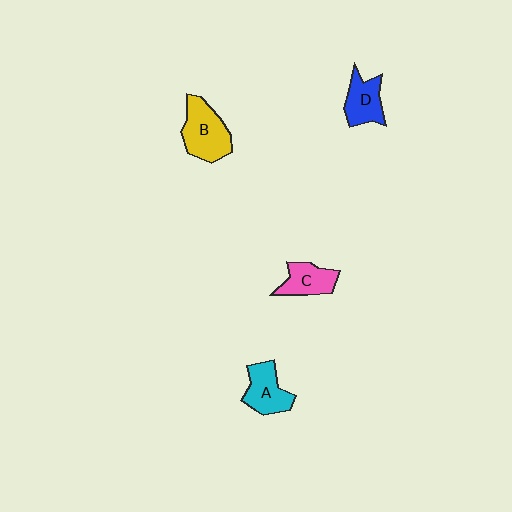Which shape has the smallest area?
Shape C (pink).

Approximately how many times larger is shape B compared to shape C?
Approximately 1.5 times.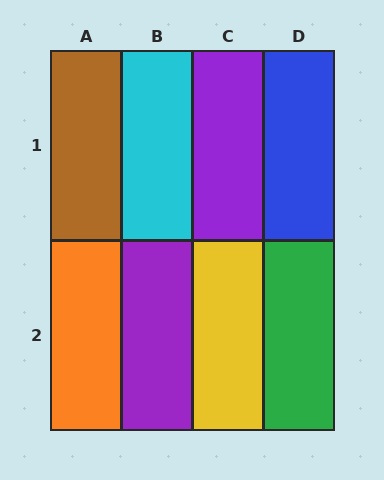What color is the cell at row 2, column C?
Yellow.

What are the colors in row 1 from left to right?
Brown, cyan, purple, blue.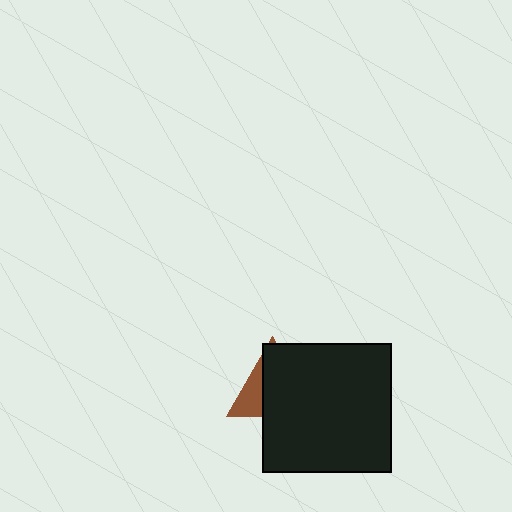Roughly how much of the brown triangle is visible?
A small part of it is visible (roughly 30%).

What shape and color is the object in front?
The object in front is a black square.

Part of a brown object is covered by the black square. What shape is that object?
It is a triangle.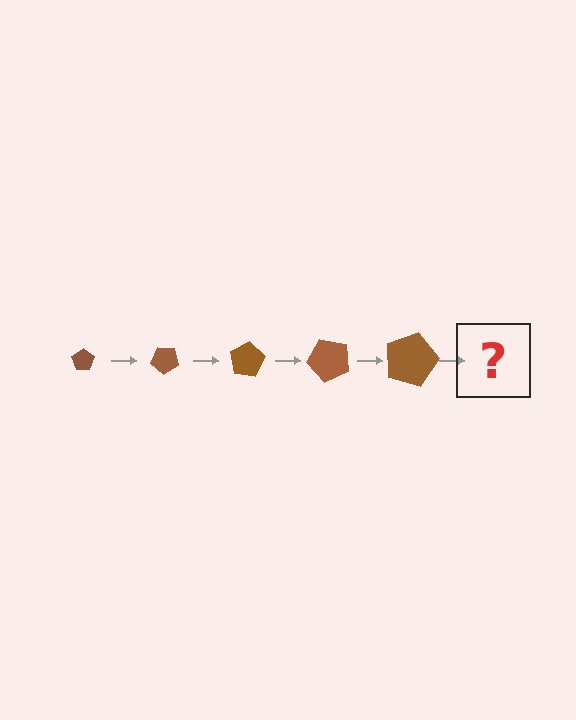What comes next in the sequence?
The next element should be a pentagon, larger than the previous one and rotated 200 degrees from the start.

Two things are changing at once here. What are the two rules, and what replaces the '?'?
The two rules are that the pentagon grows larger each step and it rotates 40 degrees each step. The '?' should be a pentagon, larger than the previous one and rotated 200 degrees from the start.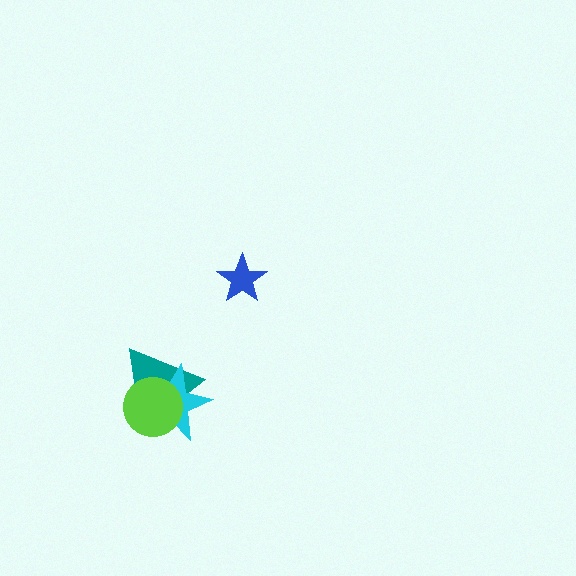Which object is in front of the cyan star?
The lime circle is in front of the cyan star.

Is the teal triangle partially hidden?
Yes, it is partially covered by another shape.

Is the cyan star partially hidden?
Yes, it is partially covered by another shape.